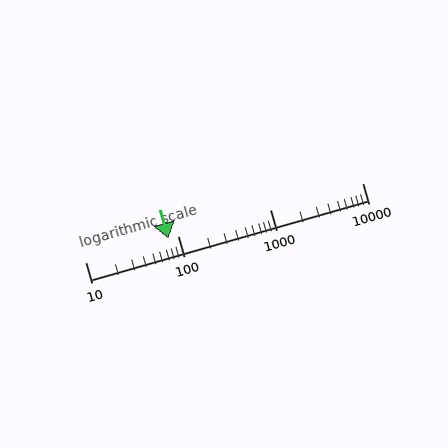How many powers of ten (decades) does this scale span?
The scale spans 3 decades, from 10 to 10000.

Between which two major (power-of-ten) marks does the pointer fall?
The pointer is between 10 and 100.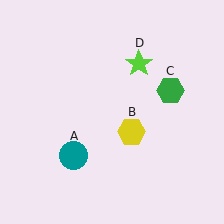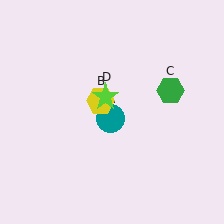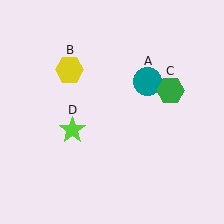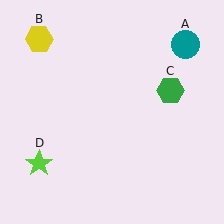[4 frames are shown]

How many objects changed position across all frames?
3 objects changed position: teal circle (object A), yellow hexagon (object B), lime star (object D).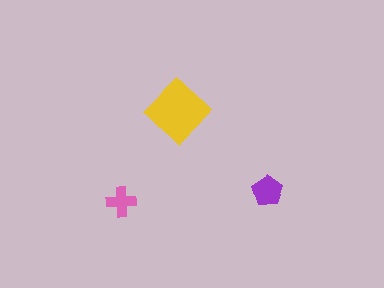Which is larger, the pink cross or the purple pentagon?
The purple pentagon.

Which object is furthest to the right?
The purple pentagon is rightmost.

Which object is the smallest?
The pink cross.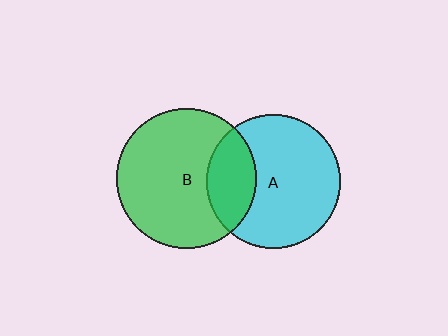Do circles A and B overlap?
Yes.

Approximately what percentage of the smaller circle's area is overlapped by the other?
Approximately 25%.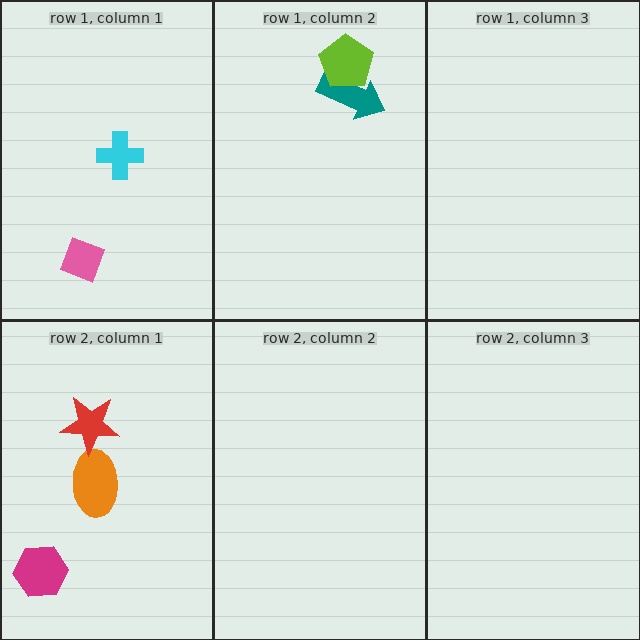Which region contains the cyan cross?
The row 1, column 1 region.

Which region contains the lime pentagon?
The row 1, column 2 region.